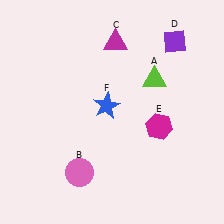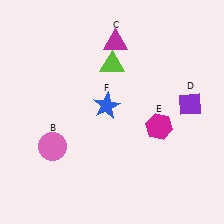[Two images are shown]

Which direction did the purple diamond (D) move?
The purple diamond (D) moved down.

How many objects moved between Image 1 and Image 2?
3 objects moved between the two images.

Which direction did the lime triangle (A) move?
The lime triangle (A) moved left.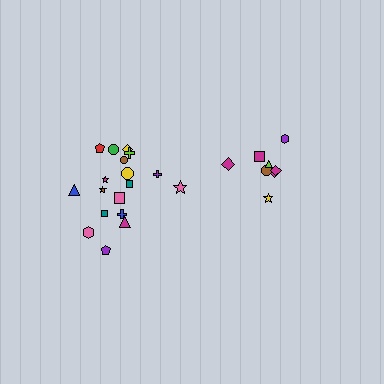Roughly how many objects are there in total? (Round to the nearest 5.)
Roughly 25 objects in total.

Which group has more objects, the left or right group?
The left group.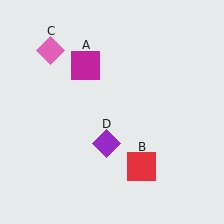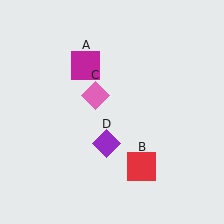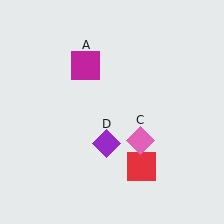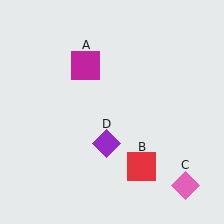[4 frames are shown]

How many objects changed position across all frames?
1 object changed position: pink diamond (object C).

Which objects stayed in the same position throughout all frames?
Magenta square (object A) and red square (object B) and purple diamond (object D) remained stationary.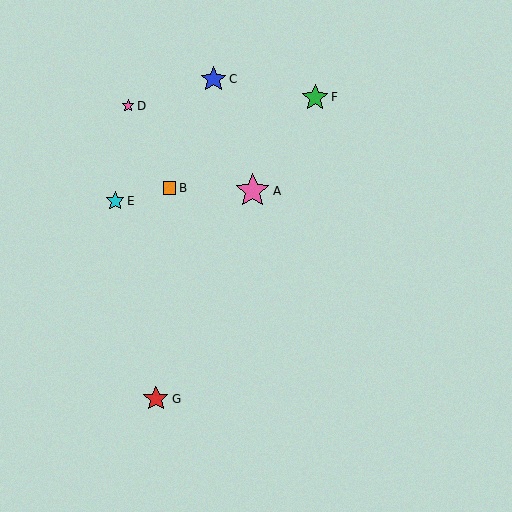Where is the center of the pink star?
The center of the pink star is at (128, 106).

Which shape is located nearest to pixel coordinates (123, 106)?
The pink star (labeled D) at (128, 106) is nearest to that location.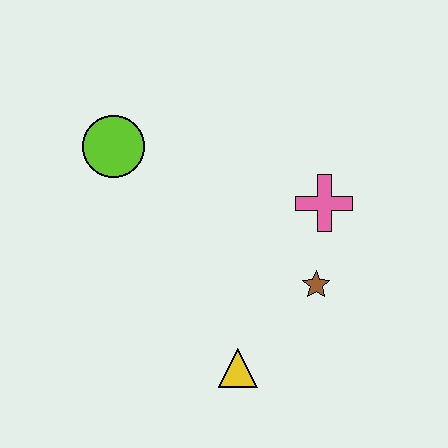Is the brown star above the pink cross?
No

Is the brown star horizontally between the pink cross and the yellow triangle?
Yes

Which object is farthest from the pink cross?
The lime circle is farthest from the pink cross.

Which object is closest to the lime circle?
The pink cross is closest to the lime circle.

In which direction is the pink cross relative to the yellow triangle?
The pink cross is above the yellow triangle.